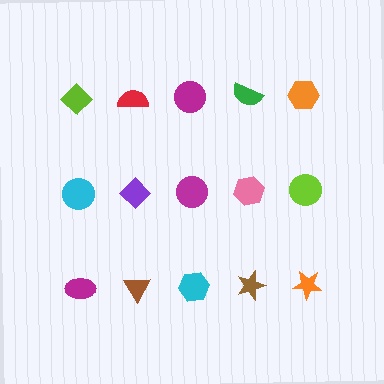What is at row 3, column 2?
A brown triangle.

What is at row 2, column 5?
A lime circle.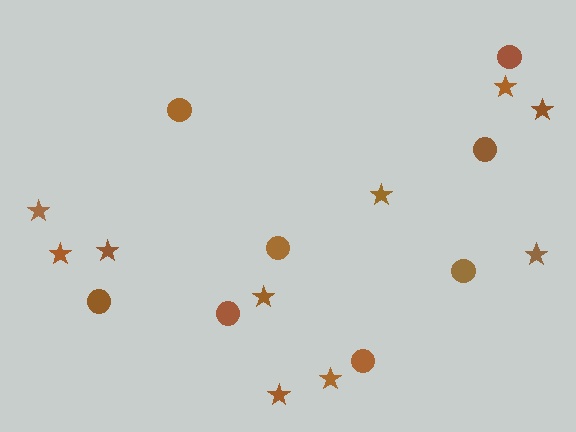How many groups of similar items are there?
There are 2 groups: one group of circles (8) and one group of stars (10).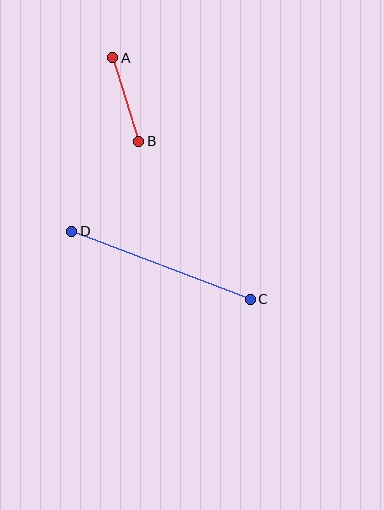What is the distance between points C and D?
The distance is approximately 192 pixels.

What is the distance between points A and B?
The distance is approximately 87 pixels.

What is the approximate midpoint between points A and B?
The midpoint is at approximately (126, 100) pixels.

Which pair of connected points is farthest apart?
Points C and D are farthest apart.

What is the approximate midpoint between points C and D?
The midpoint is at approximately (161, 265) pixels.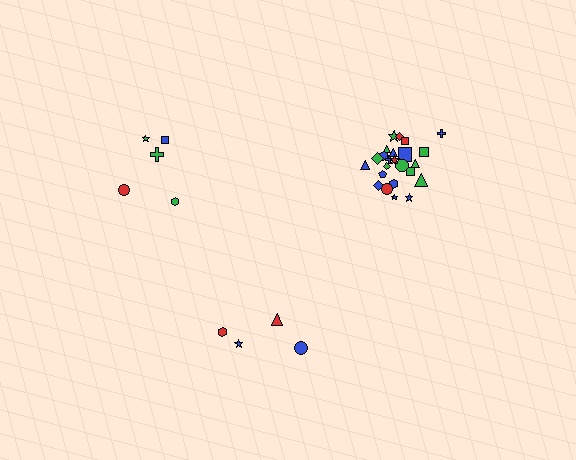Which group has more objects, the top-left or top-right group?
The top-right group.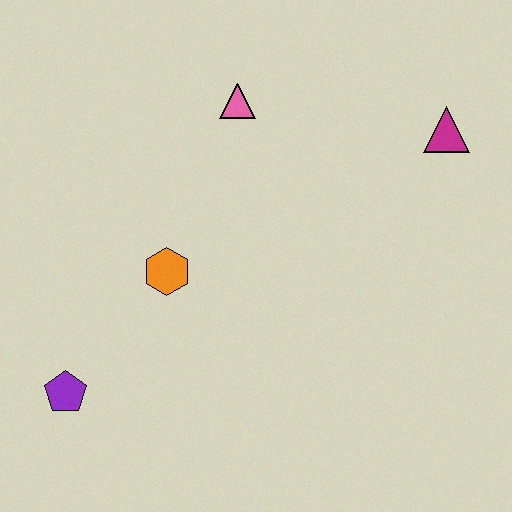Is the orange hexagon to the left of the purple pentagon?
No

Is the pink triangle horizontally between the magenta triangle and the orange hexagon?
Yes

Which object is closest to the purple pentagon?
The orange hexagon is closest to the purple pentagon.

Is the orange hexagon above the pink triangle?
No